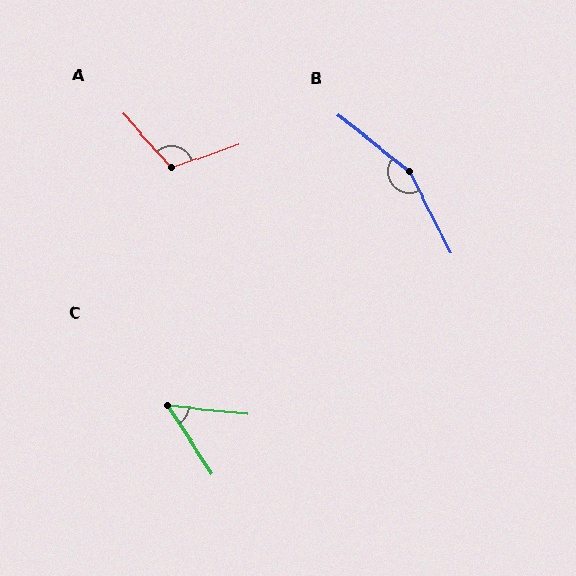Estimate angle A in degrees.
Approximately 113 degrees.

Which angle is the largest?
B, at approximately 156 degrees.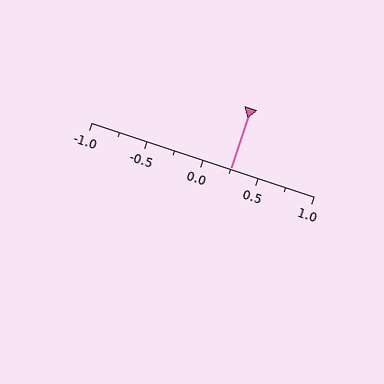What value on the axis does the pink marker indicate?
The marker indicates approximately 0.25.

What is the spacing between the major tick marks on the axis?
The major ticks are spaced 0.5 apart.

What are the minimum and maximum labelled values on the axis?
The axis runs from -1.0 to 1.0.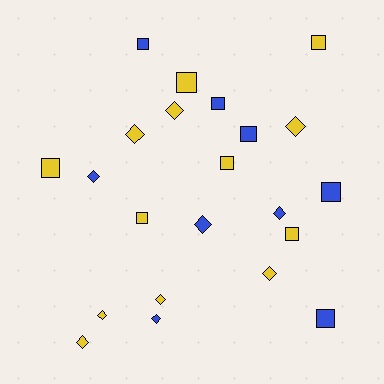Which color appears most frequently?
Yellow, with 13 objects.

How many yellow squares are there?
There are 6 yellow squares.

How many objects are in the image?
There are 22 objects.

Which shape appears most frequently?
Diamond, with 11 objects.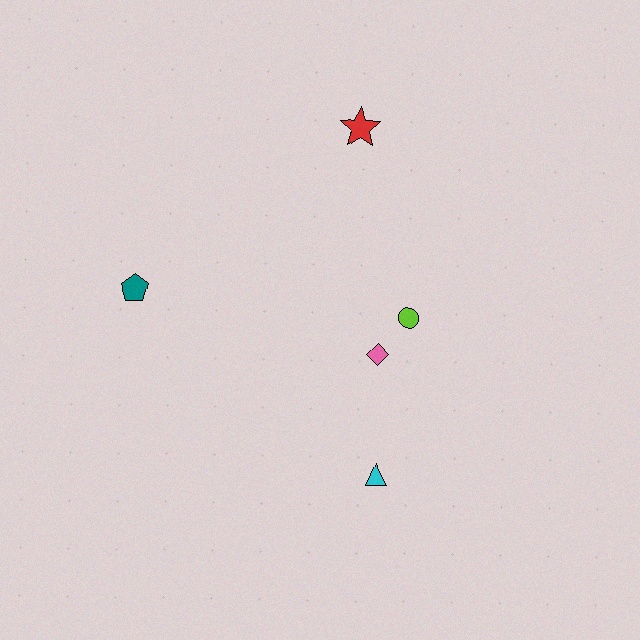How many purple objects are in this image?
There are no purple objects.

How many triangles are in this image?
There is 1 triangle.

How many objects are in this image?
There are 5 objects.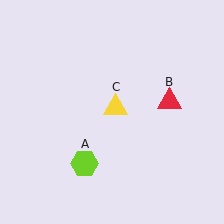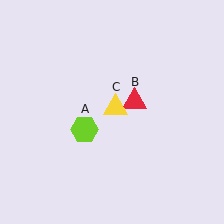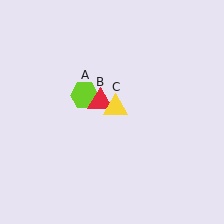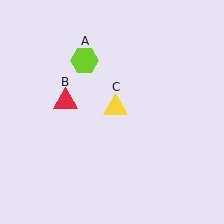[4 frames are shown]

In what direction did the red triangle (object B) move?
The red triangle (object B) moved left.